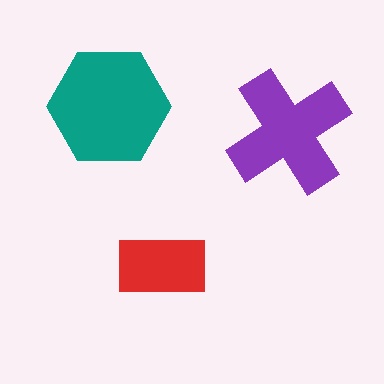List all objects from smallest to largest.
The red rectangle, the purple cross, the teal hexagon.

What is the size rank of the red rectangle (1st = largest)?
3rd.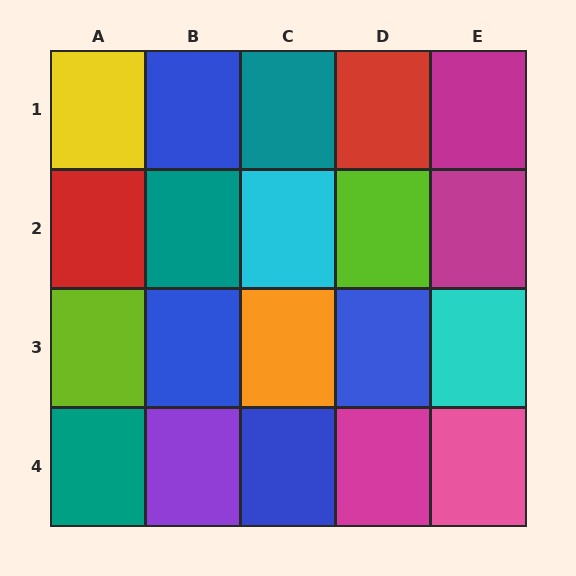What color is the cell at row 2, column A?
Red.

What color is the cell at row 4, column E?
Pink.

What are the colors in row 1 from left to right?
Yellow, blue, teal, red, magenta.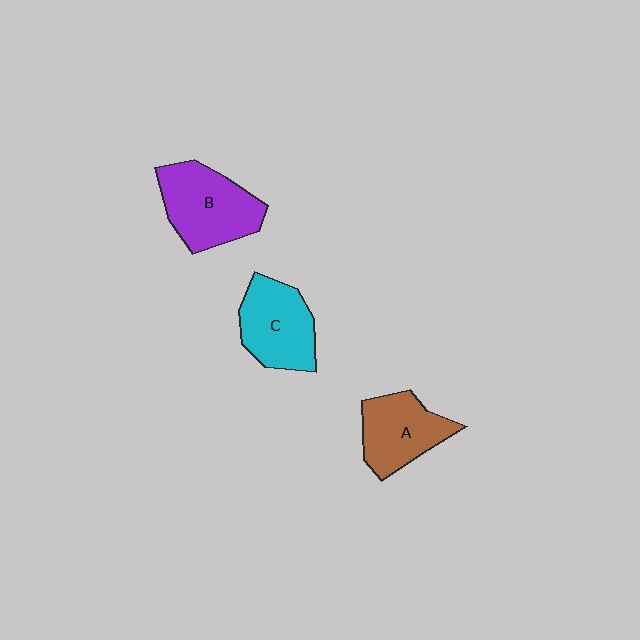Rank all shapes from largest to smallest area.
From largest to smallest: B (purple), C (cyan), A (brown).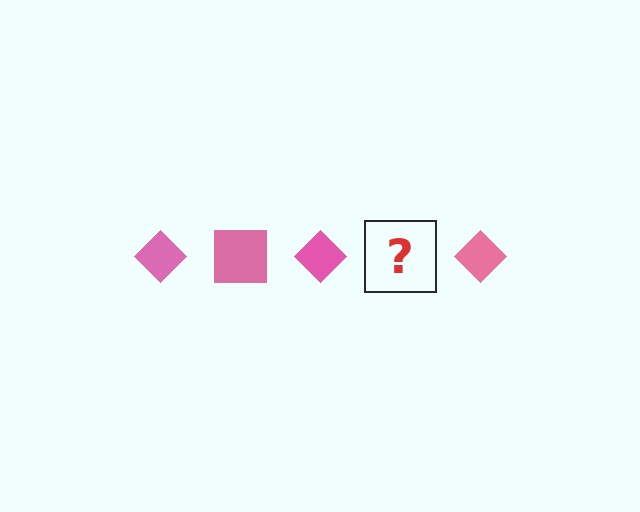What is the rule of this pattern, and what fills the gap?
The rule is that the pattern cycles through diamond, square shapes in pink. The gap should be filled with a pink square.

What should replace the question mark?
The question mark should be replaced with a pink square.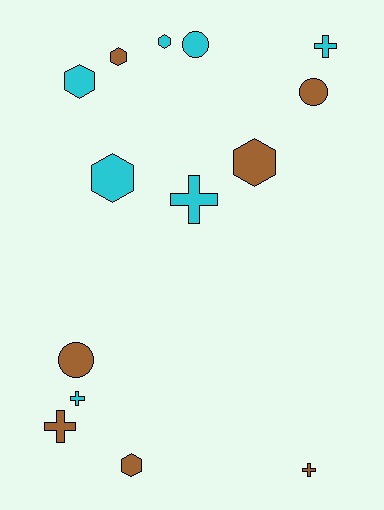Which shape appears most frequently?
Hexagon, with 6 objects.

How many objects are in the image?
There are 14 objects.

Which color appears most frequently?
Brown, with 7 objects.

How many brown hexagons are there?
There are 3 brown hexagons.